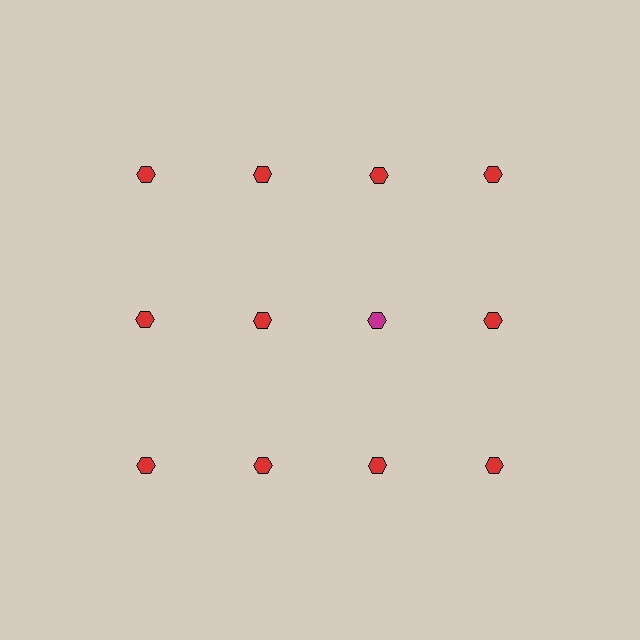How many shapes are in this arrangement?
There are 12 shapes arranged in a grid pattern.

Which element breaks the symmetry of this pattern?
The magenta hexagon in the second row, center column breaks the symmetry. All other shapes are red hexagons.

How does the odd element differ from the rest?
It has a different color: magenta instead of red.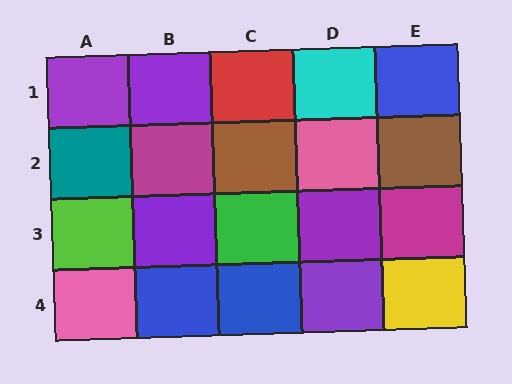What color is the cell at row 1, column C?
Red.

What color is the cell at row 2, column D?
Pink.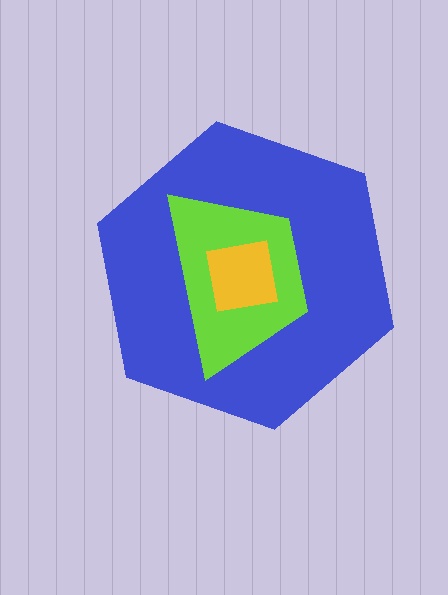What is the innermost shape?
The yellow square.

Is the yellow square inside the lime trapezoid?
Yes.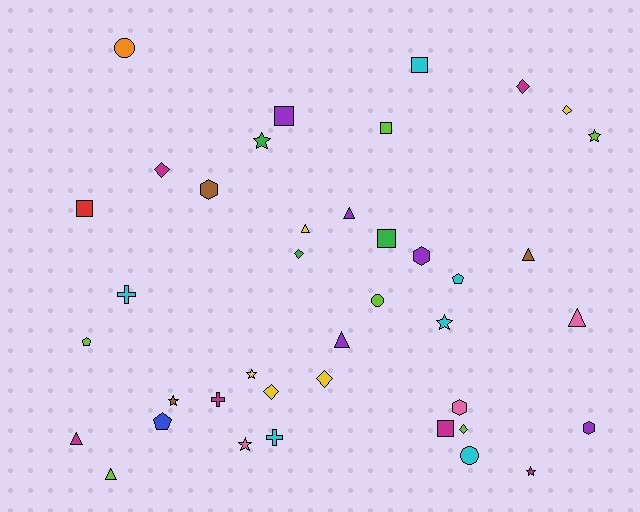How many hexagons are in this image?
There are 4 hexagons.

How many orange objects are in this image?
There is 1 orange object.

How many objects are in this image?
There are 40 objects.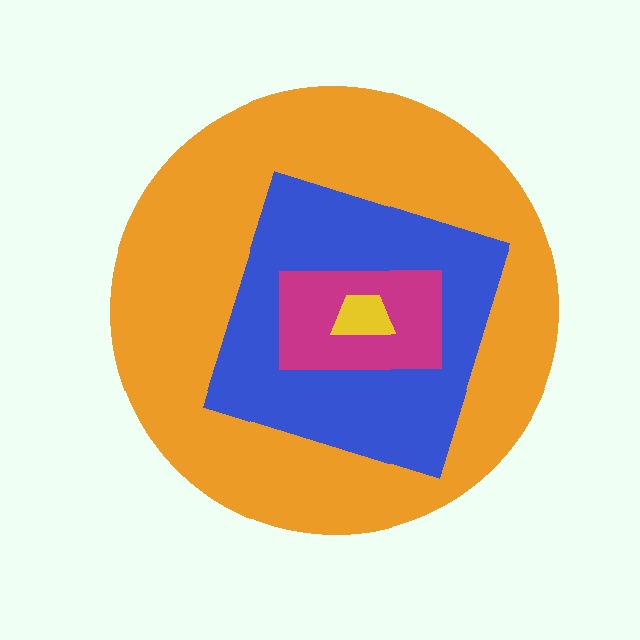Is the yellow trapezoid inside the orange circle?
Yes.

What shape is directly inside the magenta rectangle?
The yellow trapezoid.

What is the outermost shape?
The orange circle.